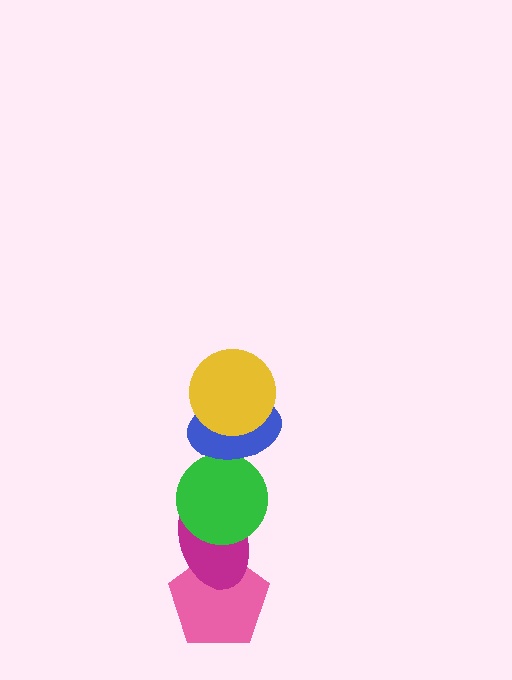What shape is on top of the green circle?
The blue ellipse is on top of the green circle.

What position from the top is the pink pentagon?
The pink pentagon is 5th from the top.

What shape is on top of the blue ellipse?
The yellow circle is on top of the blue ellipse.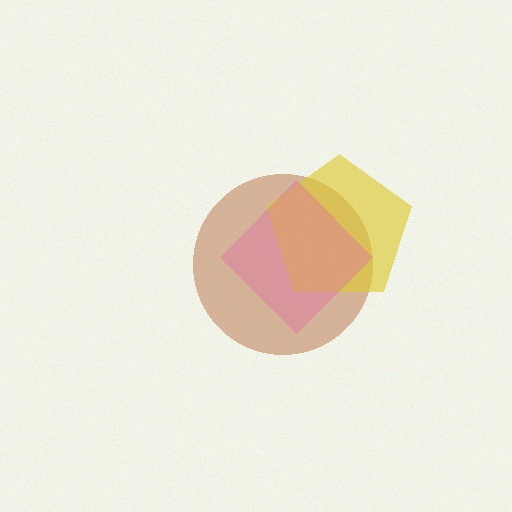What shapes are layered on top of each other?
The layered shapes are: a brown circle, a yellow pentagon, a pink diamond.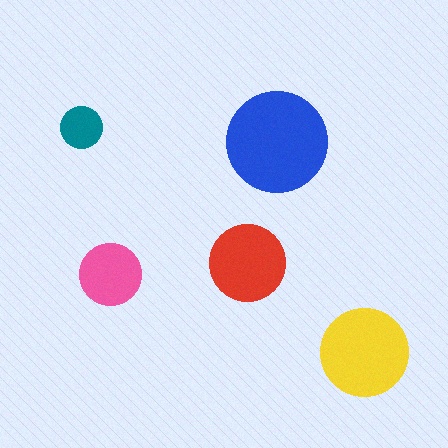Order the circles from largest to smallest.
the blue one, the yellow one, the red one, the pink one, the teal one.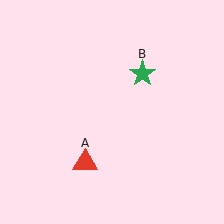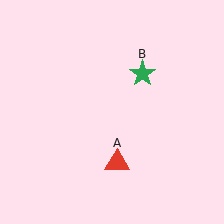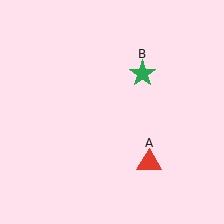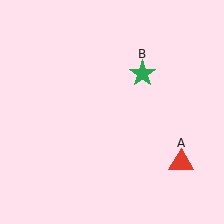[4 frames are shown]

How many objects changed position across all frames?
1 object changed position: red triangle (object A).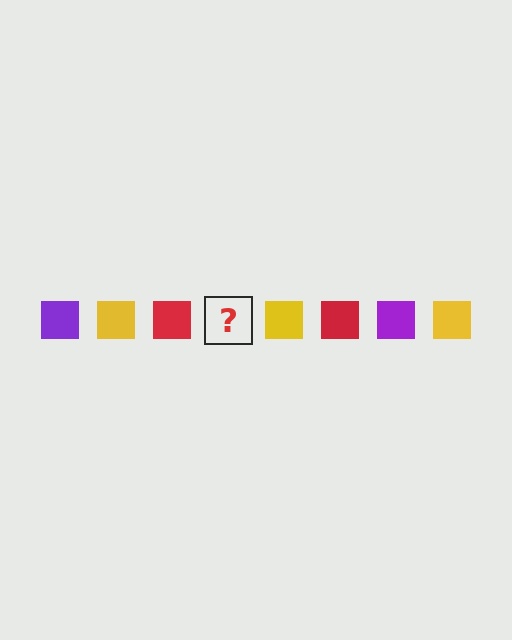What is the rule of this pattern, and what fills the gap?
The rule is that the pattern cycles through purple, yellow, red squares. The gap should be filled with a purple square.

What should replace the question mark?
The question mark should be replaced with a purple square.